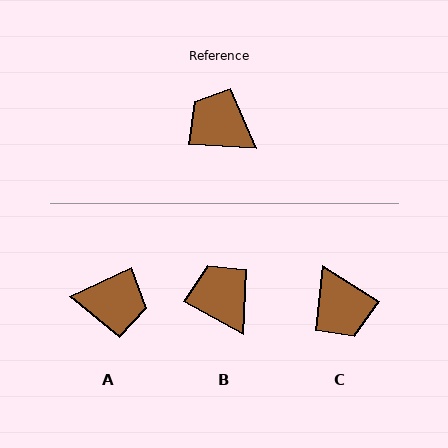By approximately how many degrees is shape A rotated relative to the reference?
Approximately 152 degrees clockwise.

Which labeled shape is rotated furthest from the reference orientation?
A, about 152 degrees away.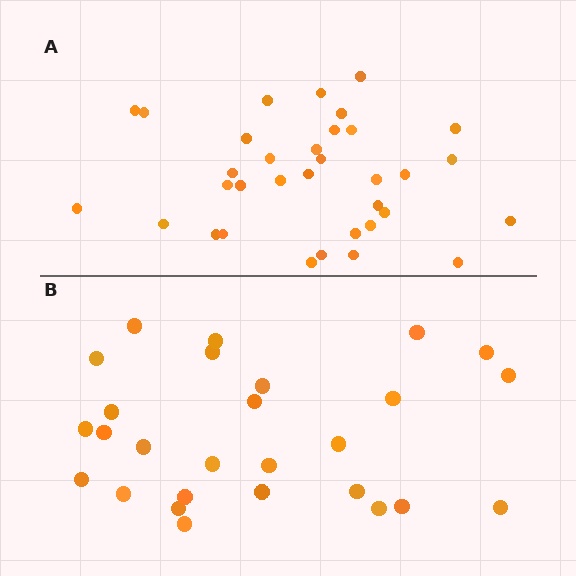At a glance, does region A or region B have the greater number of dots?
Region A (the top region) has more dots.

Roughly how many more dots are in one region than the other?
Region A has roughly 8 or so more dots than region B.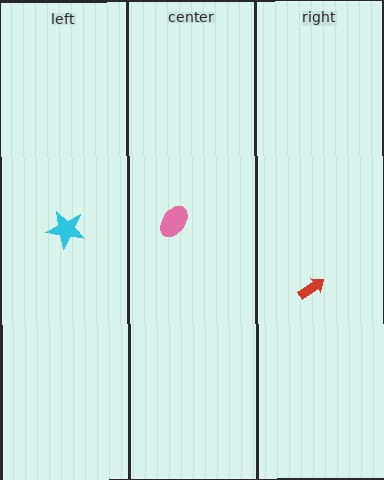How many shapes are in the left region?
1.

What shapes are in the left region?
The cyan star.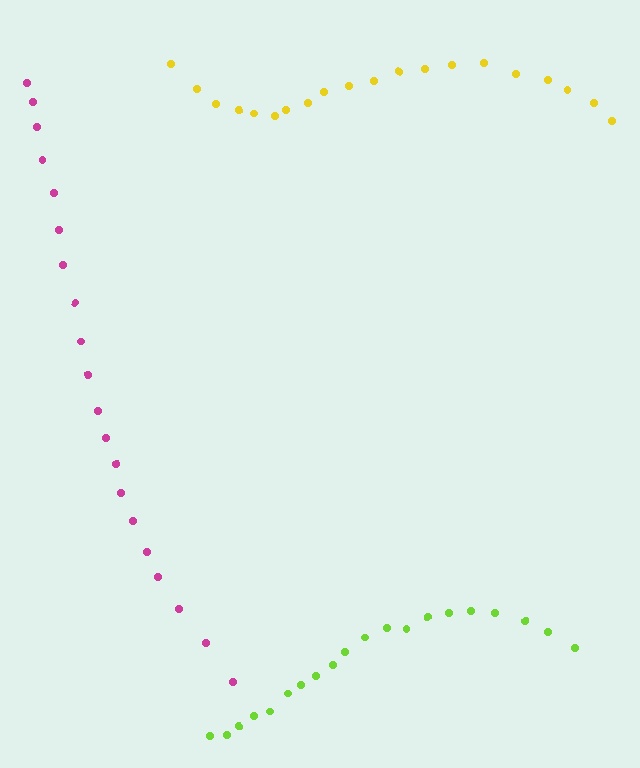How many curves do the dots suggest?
There are 3 distinct paths.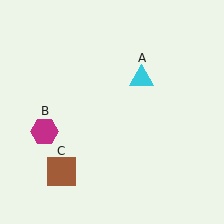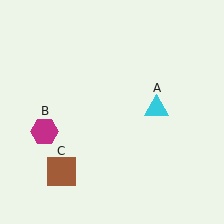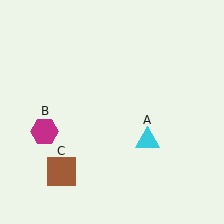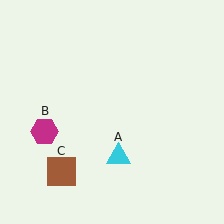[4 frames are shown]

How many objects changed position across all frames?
1 object changed position: cyan triangle (object A).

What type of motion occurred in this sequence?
The cyan triangle (object A) rotated clockwise around the center of the scene.